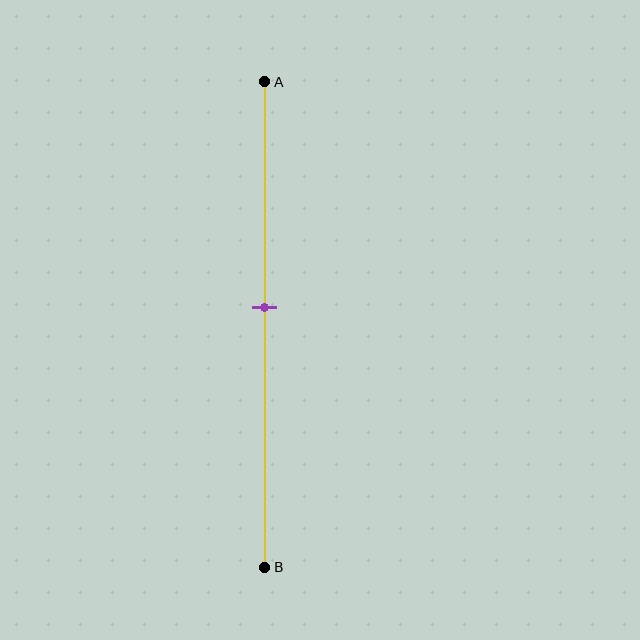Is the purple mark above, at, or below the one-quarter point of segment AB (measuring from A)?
The purple mark is below the one-quarter point of segment AB.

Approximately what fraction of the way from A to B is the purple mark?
The purple mark is approximately 45% of the way from A to B.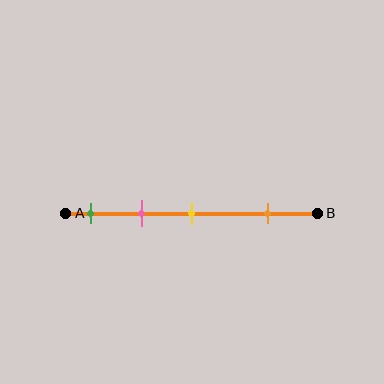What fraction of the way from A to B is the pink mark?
The pink mark is approximately 30% (0.3) of the way from A to B.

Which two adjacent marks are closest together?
The green and pink marks are the closest adjacent pair.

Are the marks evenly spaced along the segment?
No, the marks are not evenly spaced.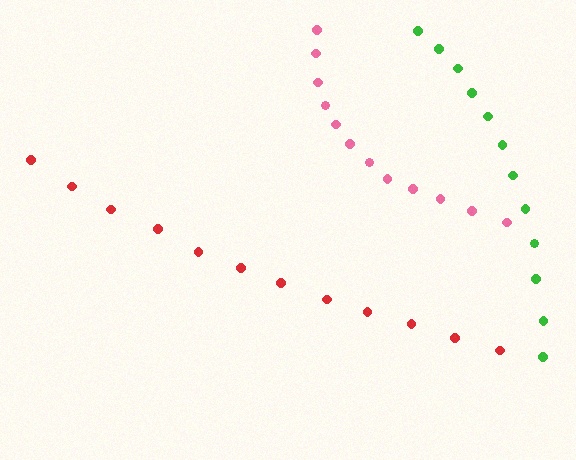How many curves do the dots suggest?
There are 3 distinct paths.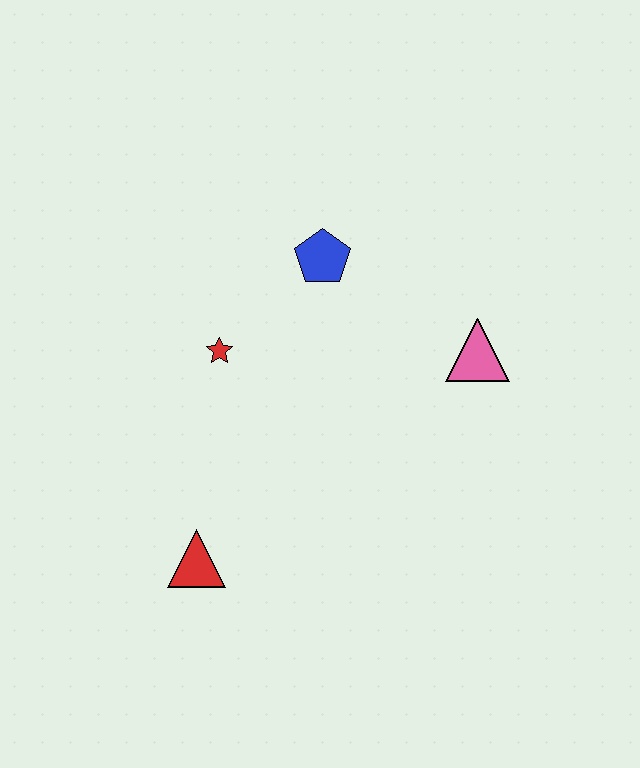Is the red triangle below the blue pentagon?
Yes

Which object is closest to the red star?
The blue pentagon is closest to the red star.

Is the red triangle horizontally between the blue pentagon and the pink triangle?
No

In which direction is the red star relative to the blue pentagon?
The red star is to the left of the blue pentagon.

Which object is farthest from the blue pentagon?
The red triangle is farthest from the blue pentagon.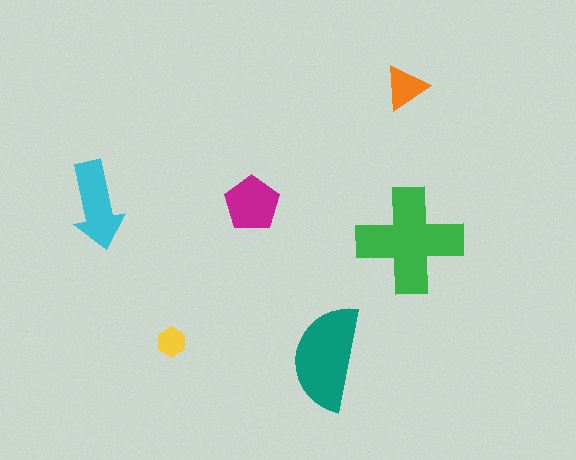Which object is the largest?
The green cross.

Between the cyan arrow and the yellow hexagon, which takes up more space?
The cyan arrow.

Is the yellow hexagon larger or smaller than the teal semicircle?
Smaller.